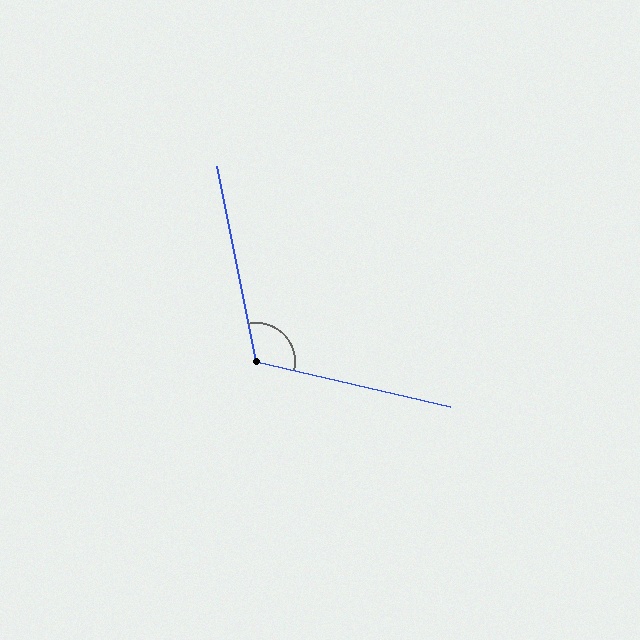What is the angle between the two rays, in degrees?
Approximately 115 degrees.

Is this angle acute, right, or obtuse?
It is obtuse.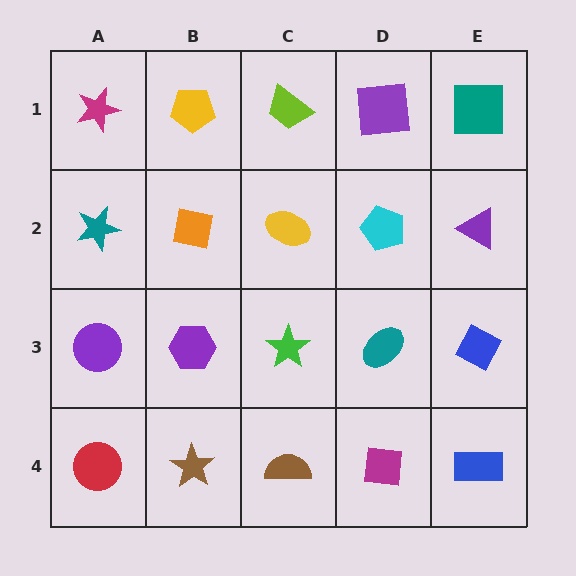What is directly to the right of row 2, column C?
A cyan pentagon.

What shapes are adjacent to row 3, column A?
A teal star (row 2, column A), a red circle (row 4, column A), a purple hexagon (row 3, column B).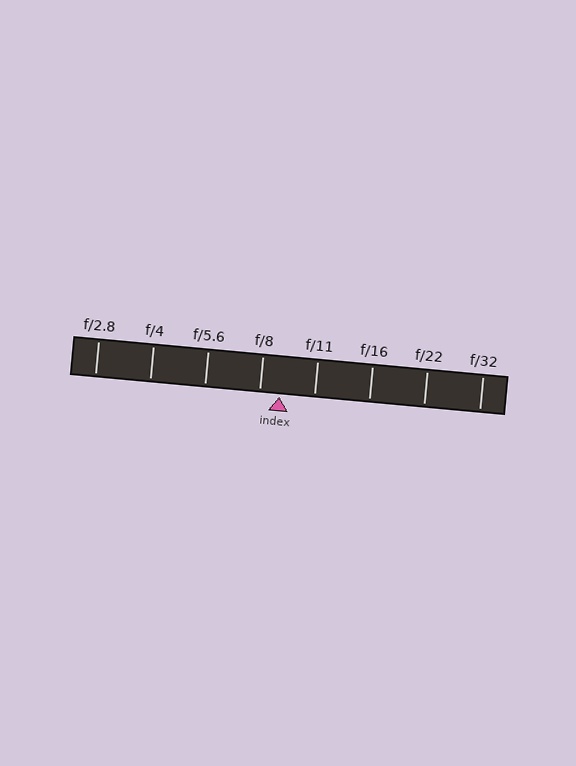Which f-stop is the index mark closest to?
The index mark is closest to f/8.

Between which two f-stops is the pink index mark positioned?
The index mark is between f/8 and f/11.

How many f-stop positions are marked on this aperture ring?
There are 8 f-stop positions marked.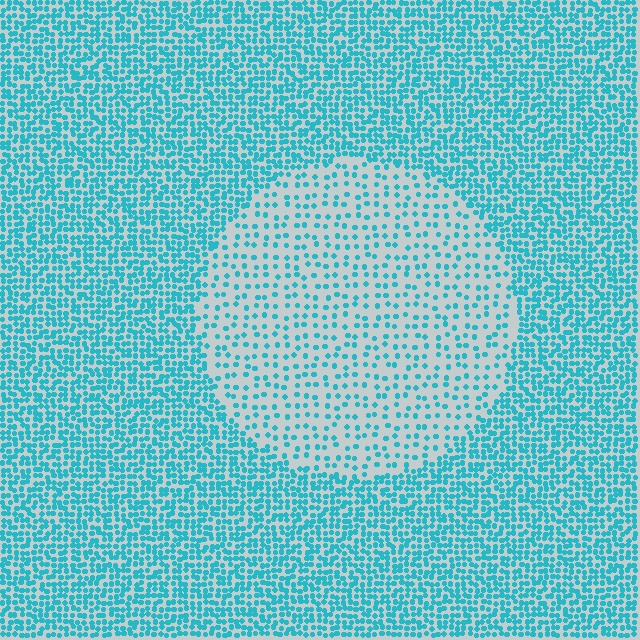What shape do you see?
I see a circle.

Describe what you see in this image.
The image contains small cyan elements arranged at two different densities. A circle-shaped region is visible where the elements are less densely packed than the surrounding area.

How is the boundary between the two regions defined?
The boundary is defined by a change in element density (approximately 2.5x ratio). All elements are the same color, size, and shape.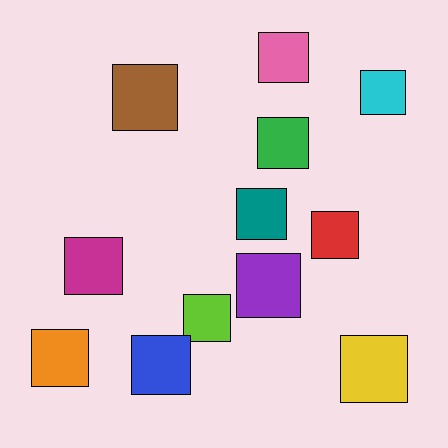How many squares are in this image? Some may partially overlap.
There are 12 squares.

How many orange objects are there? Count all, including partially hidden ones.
There is 1 orange object.